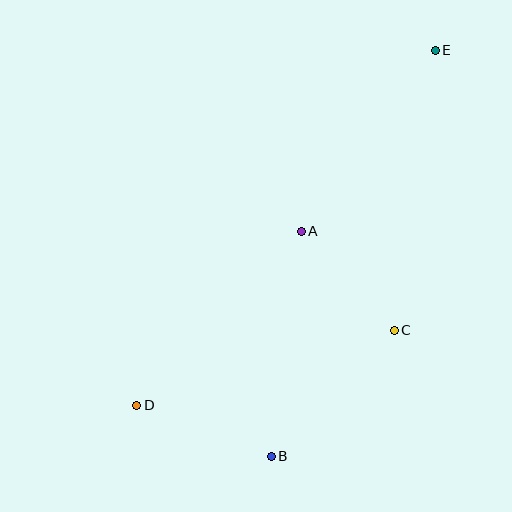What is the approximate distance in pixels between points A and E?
The distance between A and E is approximately 225 pixels.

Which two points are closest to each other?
Points A and C are closest to each other.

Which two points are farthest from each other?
Points D and E are farthest from each other.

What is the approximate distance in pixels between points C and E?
The distance between C and E is approximately 283 pixels.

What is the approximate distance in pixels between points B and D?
The distance between B and D is approximately 144 pixels.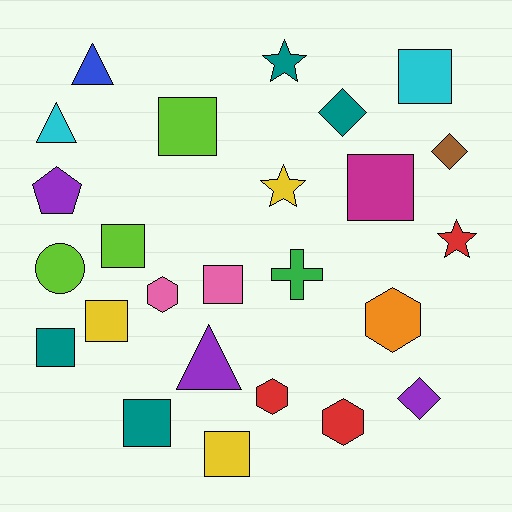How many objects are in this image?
There are 25 objects.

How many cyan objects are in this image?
There are 2 cyan objects.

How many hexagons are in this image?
There are 4 hexagons.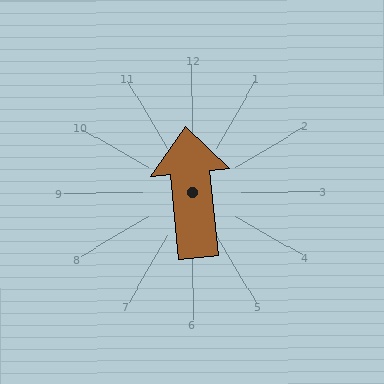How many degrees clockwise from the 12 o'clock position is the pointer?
Approximately 354 degrees.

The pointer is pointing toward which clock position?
Roughly 12 o'clock.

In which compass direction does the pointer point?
North.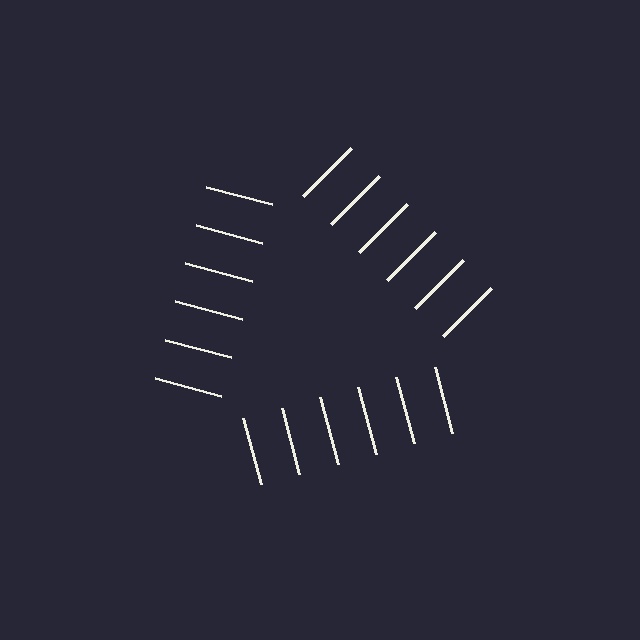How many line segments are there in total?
18 — 6 along each of the 3 edges.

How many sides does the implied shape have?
3 sides — the line-ends trace a triangle.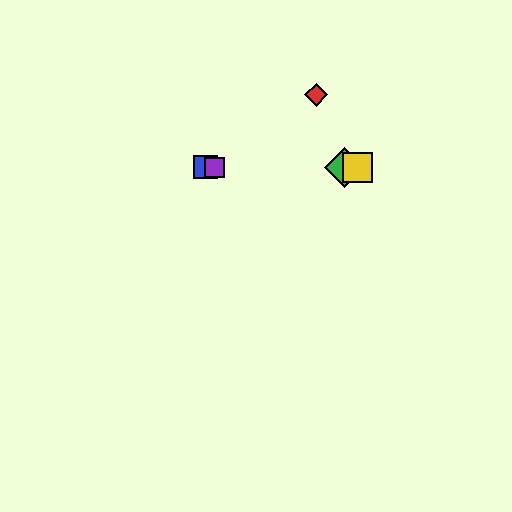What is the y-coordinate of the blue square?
The blue square is at y≈167.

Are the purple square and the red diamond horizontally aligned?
No, the purple square is at y≈167 and the red diamond is at y≈95.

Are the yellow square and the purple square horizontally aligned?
Yes, both are at y≈167.